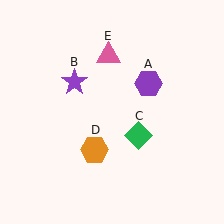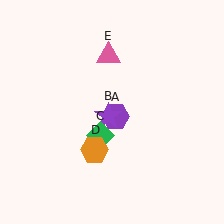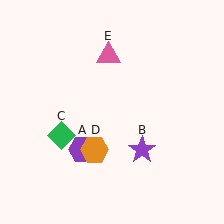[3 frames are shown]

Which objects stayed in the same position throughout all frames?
Orange hexagon (object D) and pink triangle (object E) remained stationary.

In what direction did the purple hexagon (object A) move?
The purple hexagon (object A) moved down and to the left.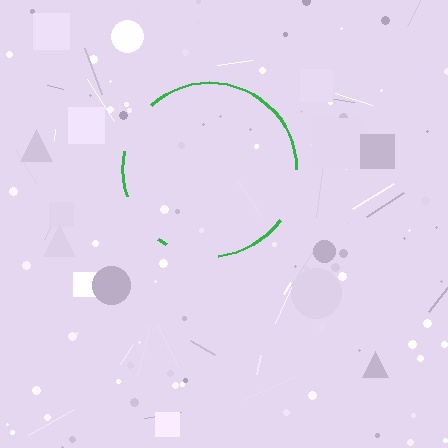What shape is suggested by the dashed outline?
The dashed outline suggests a circle.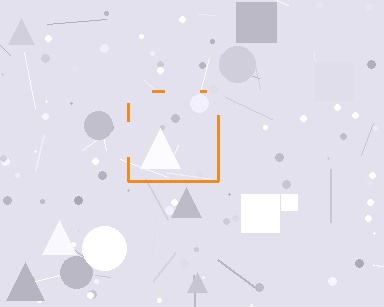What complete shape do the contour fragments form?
The contour fragments form a square.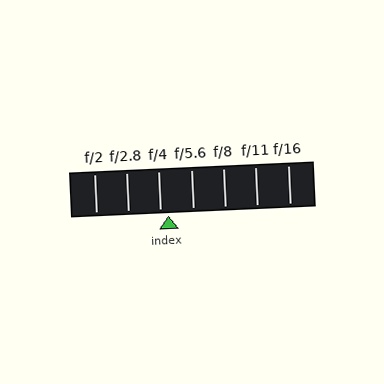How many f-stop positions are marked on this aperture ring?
There are 7 f-stop positions marked.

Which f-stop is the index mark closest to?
The index mark is closest to f/4.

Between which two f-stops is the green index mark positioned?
The index mark is between f/4 and f/5.6.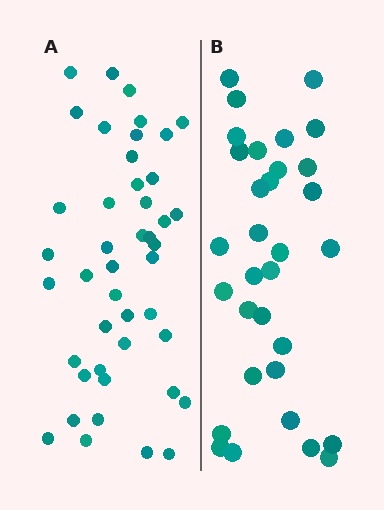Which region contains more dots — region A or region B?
Region A (the left region) has more dots.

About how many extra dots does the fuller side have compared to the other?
Region A has roughly 12 or so more dots than region B.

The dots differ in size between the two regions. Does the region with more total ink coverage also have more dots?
No. Region B has more total ink coverage because its dots are larger, but region A actually contains more individual dots. Total area can be misleading — the number of items is what matters here.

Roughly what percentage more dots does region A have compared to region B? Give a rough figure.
About 40% more.